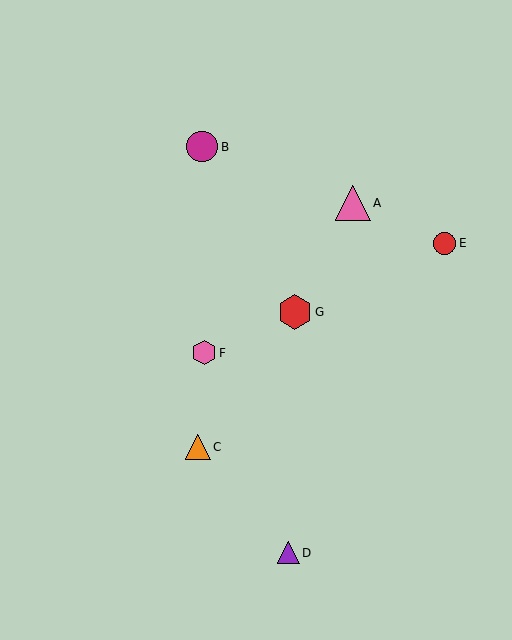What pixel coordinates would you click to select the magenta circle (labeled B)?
Click at (202, 147) to select the magenta circle B.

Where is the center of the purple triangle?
The center of the purple triangle is at (289, 553).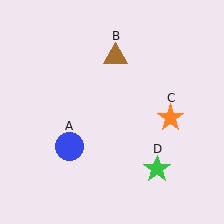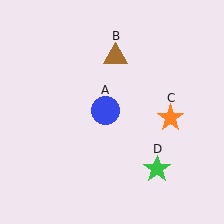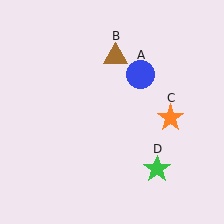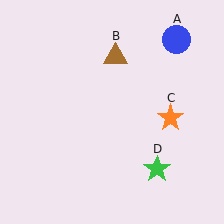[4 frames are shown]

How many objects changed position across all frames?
1 object changed position: blue circle (object A).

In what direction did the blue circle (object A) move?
The blue circle (object A) moved up and to the right.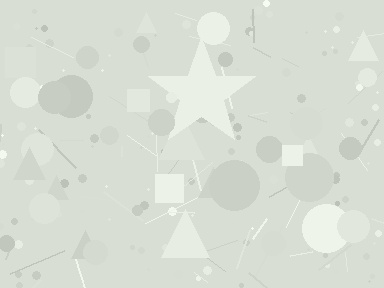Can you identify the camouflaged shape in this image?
The camouflaged shape is a star.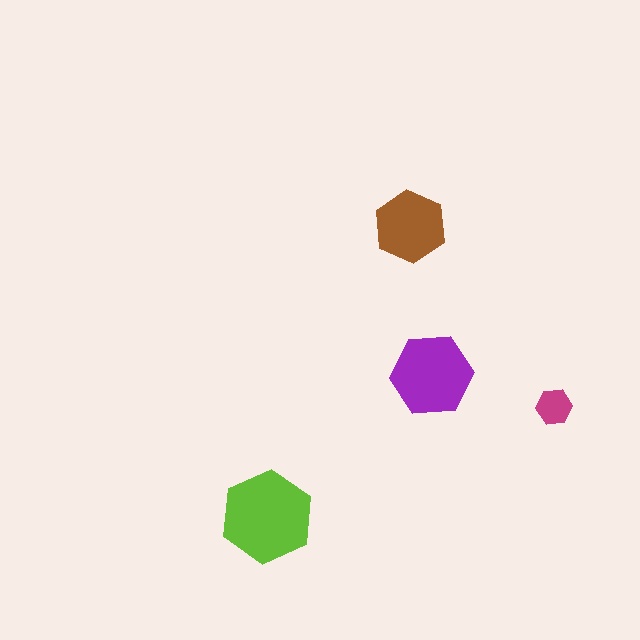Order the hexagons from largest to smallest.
the lime one, the purple one, the brown one, the magenta one.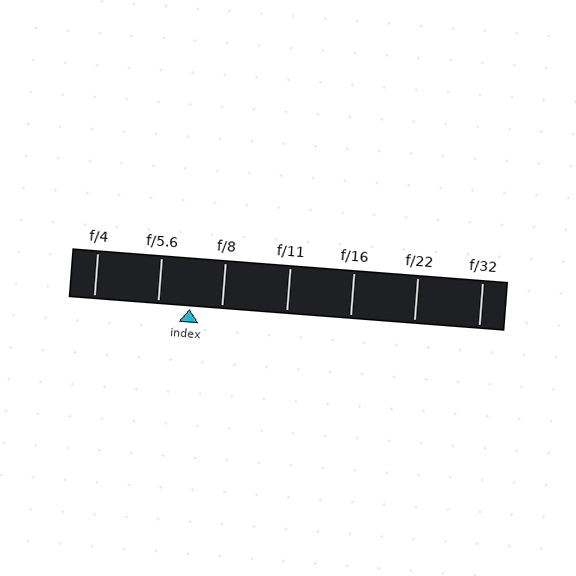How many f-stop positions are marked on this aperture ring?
There are 7 f-stop positions marked.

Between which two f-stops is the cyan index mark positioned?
The index mark is between f/5.6 and f/8.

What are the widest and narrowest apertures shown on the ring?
The widest aperture shown is f/4 and the narrowest is f/32.